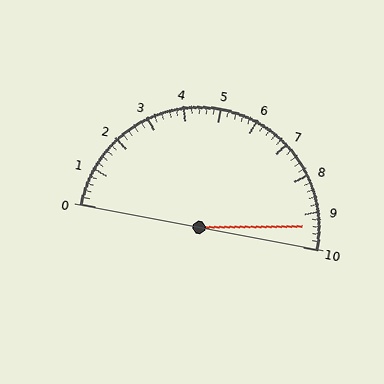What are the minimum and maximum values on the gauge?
The gauge ranges from 0 to 10.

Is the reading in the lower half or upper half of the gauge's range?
The reading is in the upper half of the range (0 to 10).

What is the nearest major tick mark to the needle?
The nearest major tick mark is 9.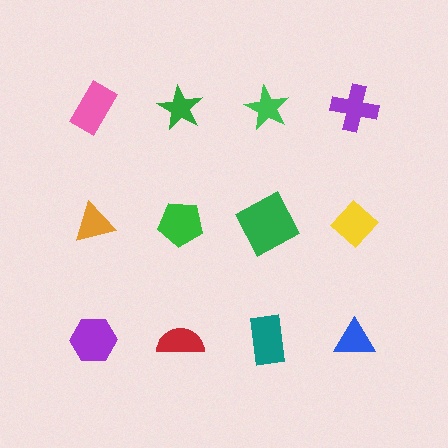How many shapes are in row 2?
4 shapes.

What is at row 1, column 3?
A green star.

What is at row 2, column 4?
A yellow diamond.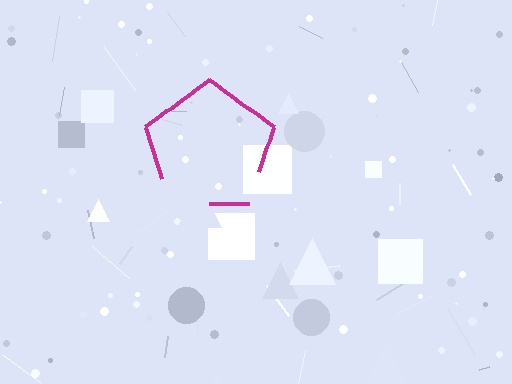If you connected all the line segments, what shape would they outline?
They would outline a pentagon.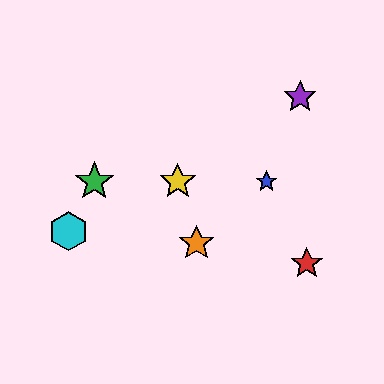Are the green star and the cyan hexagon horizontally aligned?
No, the green star is at y≈181 and the cyan hexagon is at y≈231.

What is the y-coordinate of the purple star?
The purple star is at y≈97.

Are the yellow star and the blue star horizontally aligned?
Yes, both are at y≈181.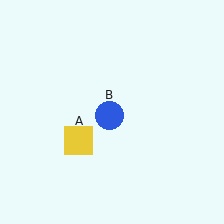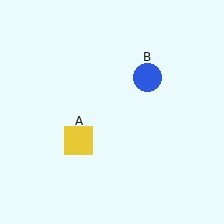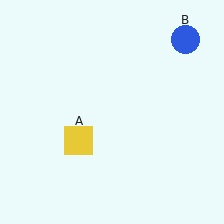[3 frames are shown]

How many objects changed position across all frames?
1 object changed position: blue circle (object B).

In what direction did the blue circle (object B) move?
The blue circle (object B) moved up and to the right.